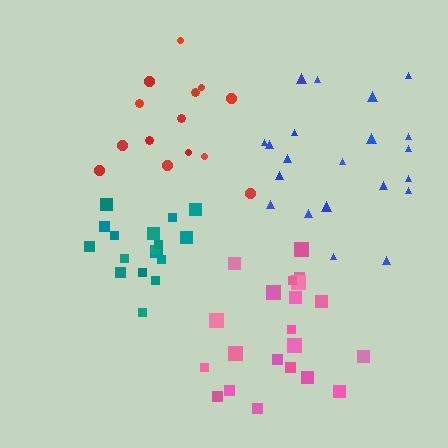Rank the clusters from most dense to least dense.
pink, teal, red, blue.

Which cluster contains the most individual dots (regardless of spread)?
Pink (22).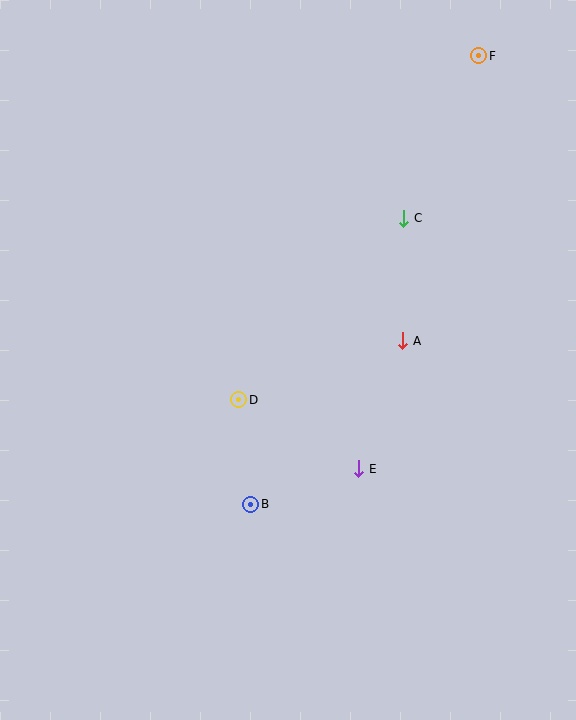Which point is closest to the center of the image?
Point D at (239, 400) is closest to the center.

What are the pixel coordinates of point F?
Point F is at (479, 56).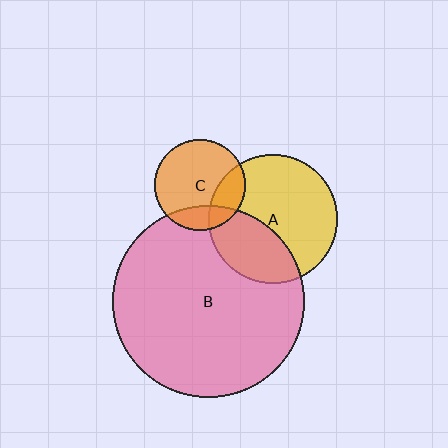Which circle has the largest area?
Circle B (pink).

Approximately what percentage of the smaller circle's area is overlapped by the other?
Approximately 20%.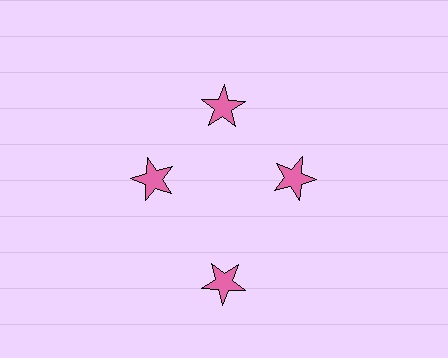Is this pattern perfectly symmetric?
No. The 4 pink stars are arranged in a ring, but one element near the 6 o'clock position is pushed outward from the center, breaking the 4-fold rotational symmetry.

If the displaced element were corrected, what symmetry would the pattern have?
It would have 4-fold rotational symmetry — the pattern would map onto itself every 90 degrees.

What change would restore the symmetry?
The symmetry would be restored by moving it inward, back onto the ring so that all 4 stars sit at equal angles and equal distance from the center.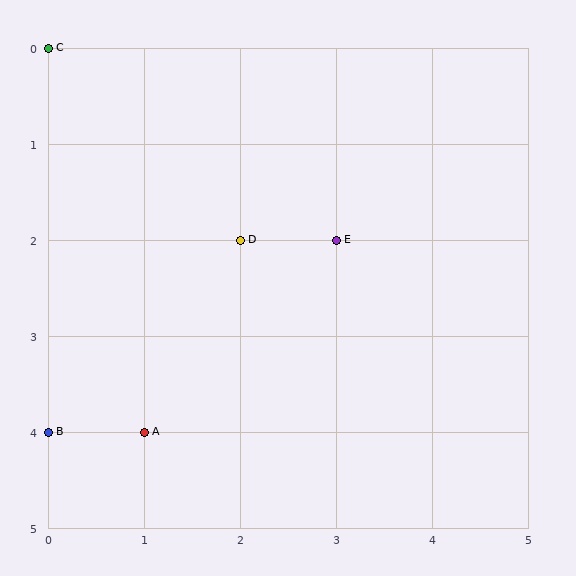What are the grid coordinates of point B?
Point B is at grid coordinates (0, 4).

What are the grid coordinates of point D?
Point D is at grid coordinates (2, 2).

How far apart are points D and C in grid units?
Points D and C are 2 columns and 2 rows apart (about 2.8 grid units diagonally).